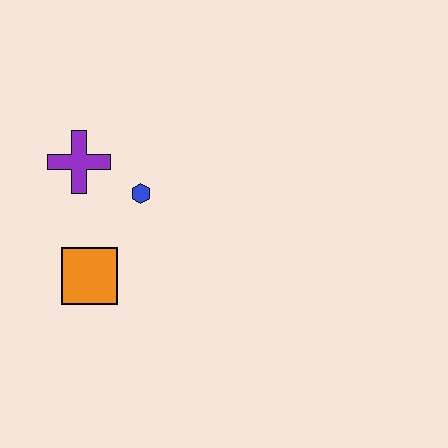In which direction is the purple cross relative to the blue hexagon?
The purple cross is to the left of the blue hexagon.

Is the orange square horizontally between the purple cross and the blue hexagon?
Yes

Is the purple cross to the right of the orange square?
No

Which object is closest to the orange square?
The blue hexagon is closest to the orange square.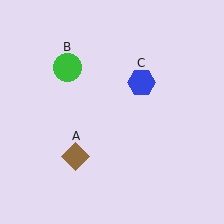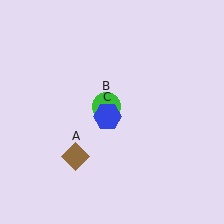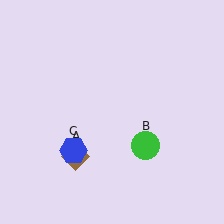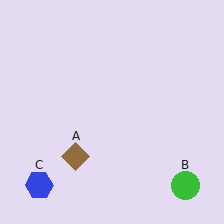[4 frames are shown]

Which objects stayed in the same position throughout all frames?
Brown diamond (object A) remained stationary.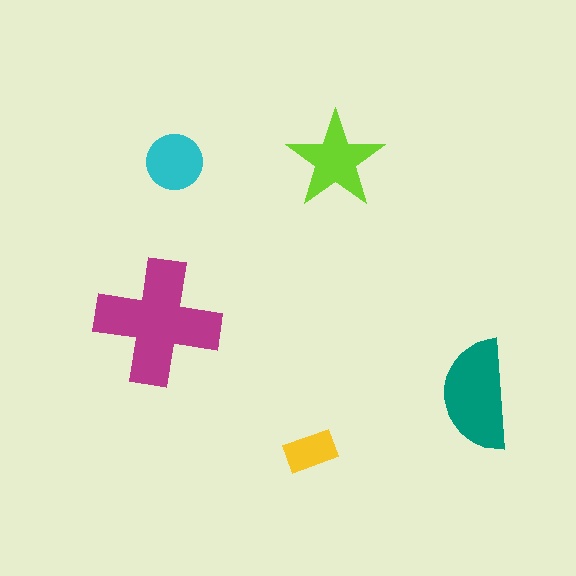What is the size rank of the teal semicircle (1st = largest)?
2nd.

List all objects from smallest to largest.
The yellow rectangle, the cyan circle, the lime star, the teal semicircle, the magenta cross.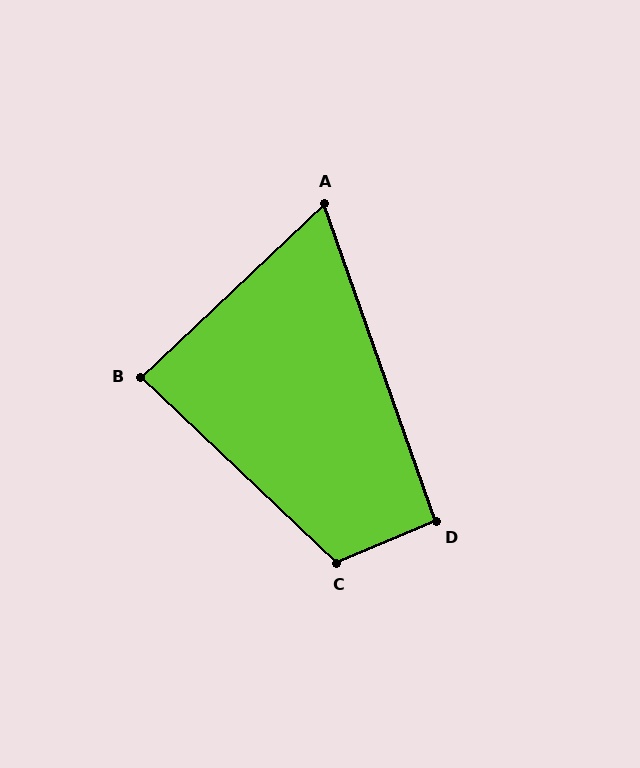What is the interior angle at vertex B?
Approximately 87 degrees (approximately right).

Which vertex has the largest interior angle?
C, at approximately 114 degrees.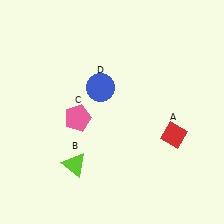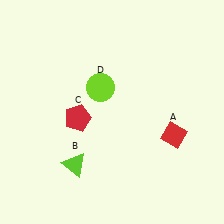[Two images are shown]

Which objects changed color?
C changed from pink to red. D changed from blue to lime.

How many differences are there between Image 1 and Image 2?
There are 2 differences between the two images.